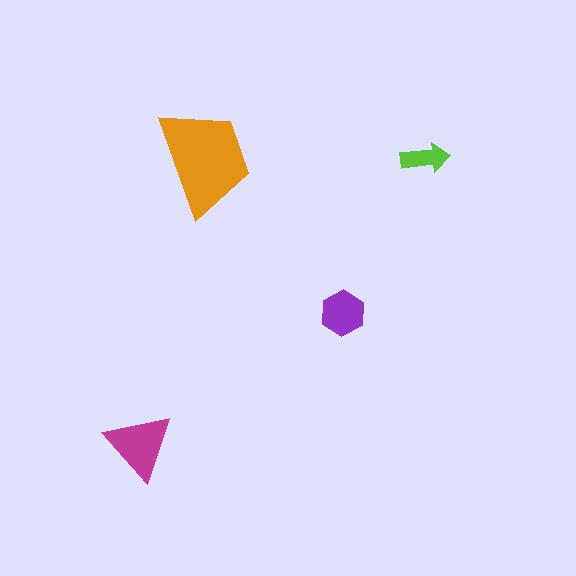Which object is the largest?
The orange trapezoid.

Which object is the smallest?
The lime arrow.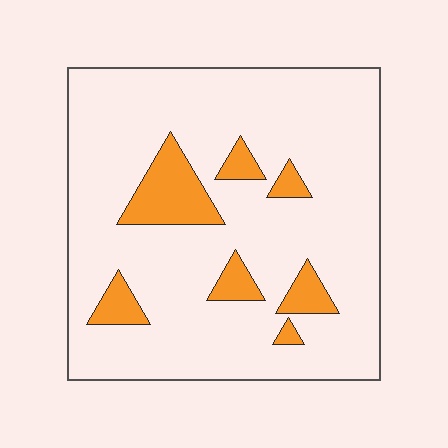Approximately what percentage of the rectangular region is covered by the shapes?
Approximately 15%.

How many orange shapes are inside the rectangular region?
7.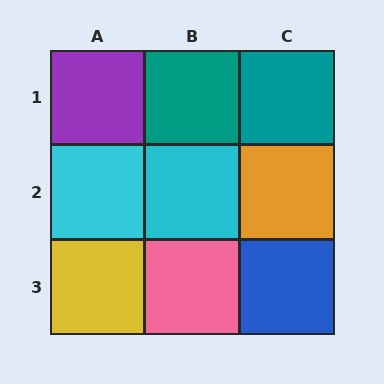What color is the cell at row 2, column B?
Cyan.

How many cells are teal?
2 cells are teal.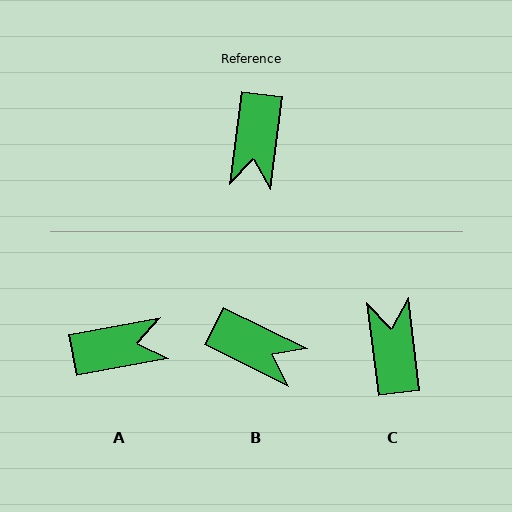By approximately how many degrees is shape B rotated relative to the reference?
Approximately 71 degrees counter-clockwise.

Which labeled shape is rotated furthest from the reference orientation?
C, about 166 degrees away.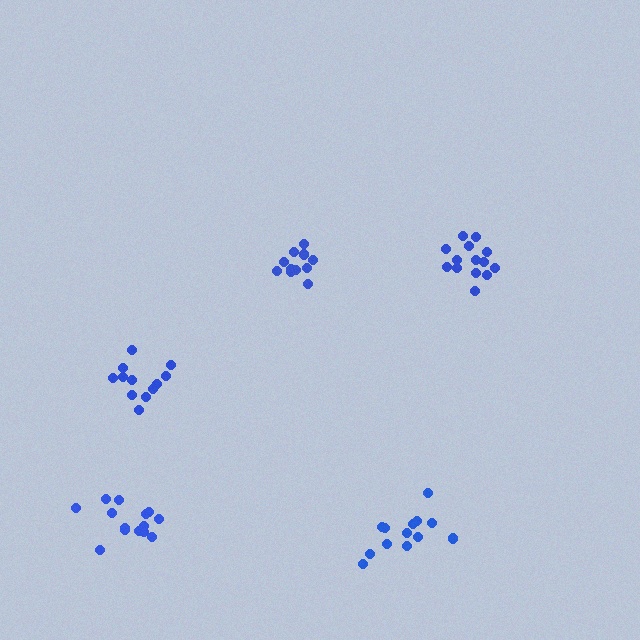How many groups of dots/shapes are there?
There are 5 groups.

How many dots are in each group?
Group 1: 14 dots, Group 2: 14 dots, Group 3: 13 dots, Group 4: 12 dots, Group 5: 12 dots (65 total).